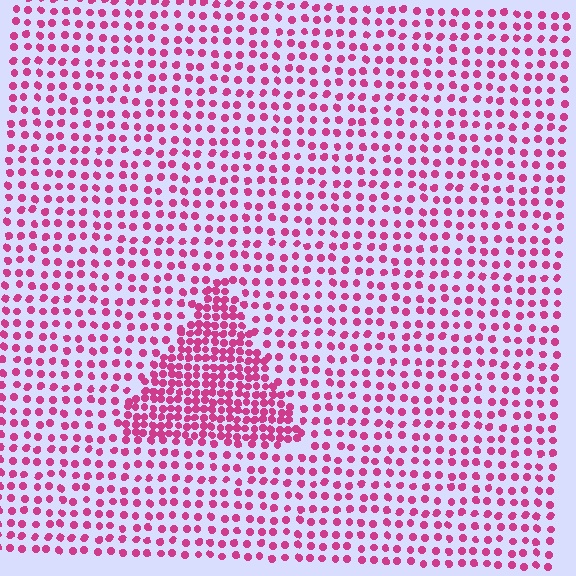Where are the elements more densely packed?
The elements are more densely packed inside the triangle boundary.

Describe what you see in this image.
The image contains small magenta elements arranged at two different densities. A triangle-shaped region is visible where the elements are more densely packed than the surrounding area.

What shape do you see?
I see a triangle.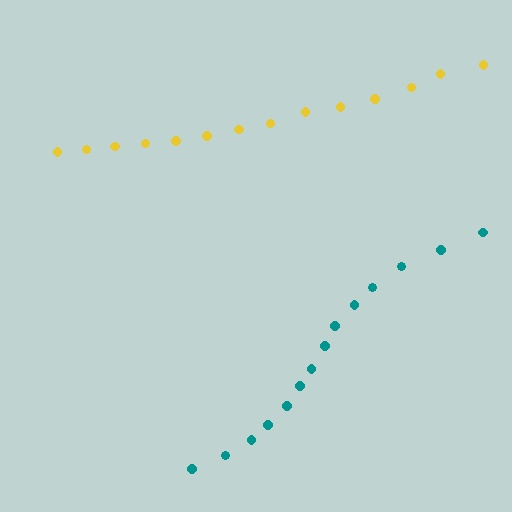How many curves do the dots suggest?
There are 2 distinct paths.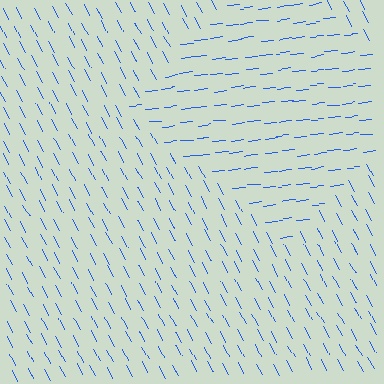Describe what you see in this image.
The image is filled with small blue line segments. A diamond region in the image has lines oriented differently from the surrounding lines, creating a visible texture boundary.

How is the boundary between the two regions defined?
The boundary is defined purely by a change in line orientation (approximately 69 degrees difference). All lines are the same color and thickness.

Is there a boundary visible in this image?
Yes, there is a texture boundary formed by a change in line orientation.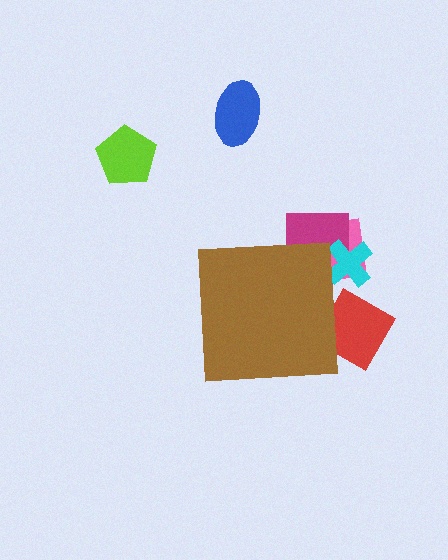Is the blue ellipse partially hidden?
No, the blue ellipse is fully visible.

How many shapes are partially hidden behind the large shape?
4 shapes are partially hidden.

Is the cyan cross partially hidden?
Yes, the cyan cross is partially hidden behind the brown square.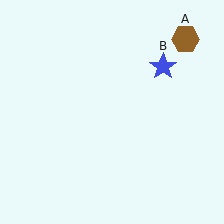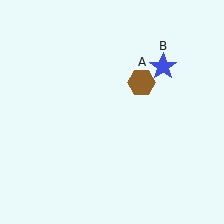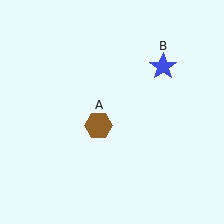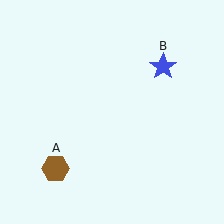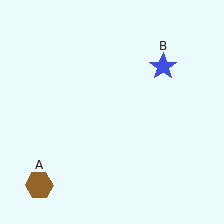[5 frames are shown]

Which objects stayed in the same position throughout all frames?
Blue star (object B) remained stationary.